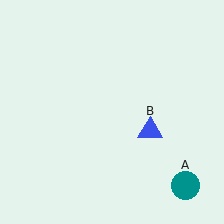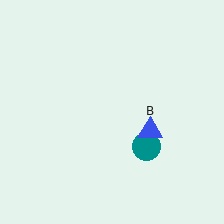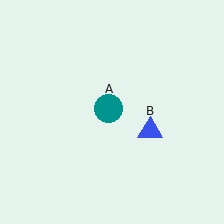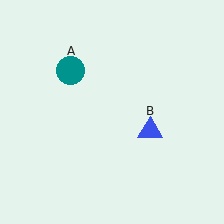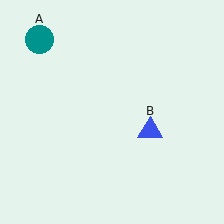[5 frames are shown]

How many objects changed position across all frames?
1 object changed position: teal circle (object A).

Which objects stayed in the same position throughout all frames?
Blue triangle (object B) remained stationary.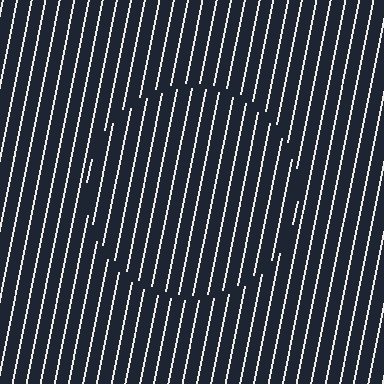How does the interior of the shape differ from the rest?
The interior of the shape contains the same grating, shifted by half a period — the contour is defined by the phase discontinuity where line-ends from the inner and outer gratings abut.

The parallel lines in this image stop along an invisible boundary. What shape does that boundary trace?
An illusory circle. The interior of the shape contains the same grating, shifted by half a period — the contour is defined by the phase discontinuity where line-ends from the inner and outer gratings abut.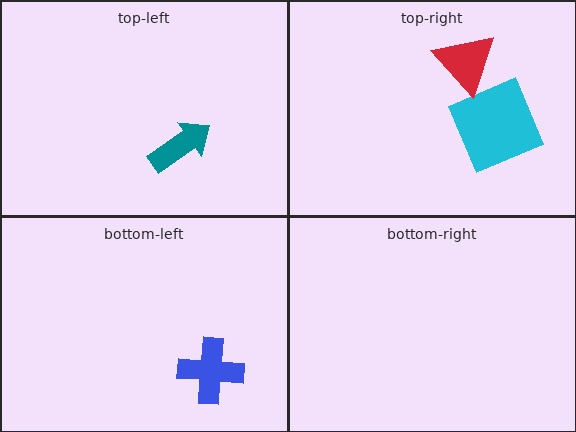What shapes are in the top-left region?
The teal arrow.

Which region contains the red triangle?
The top-right region.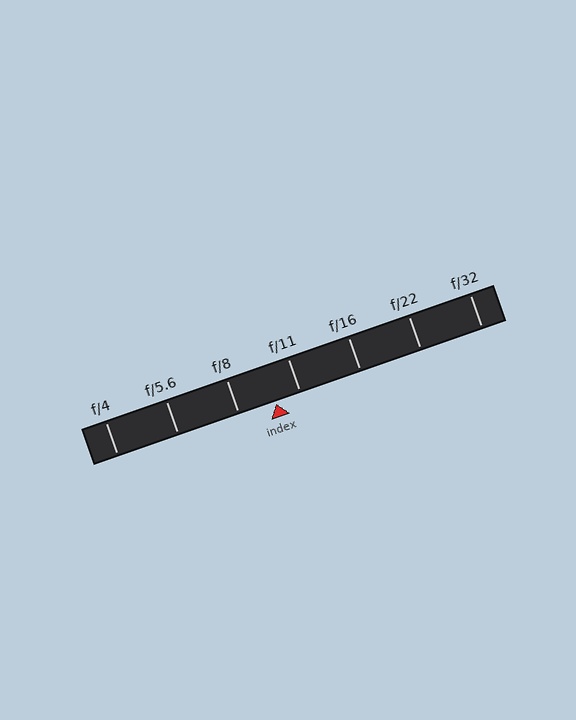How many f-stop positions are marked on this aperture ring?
There are 7 f-stop positions marked.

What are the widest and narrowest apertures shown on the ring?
The widest aperture shown is f/4 and the narrowest is f/32.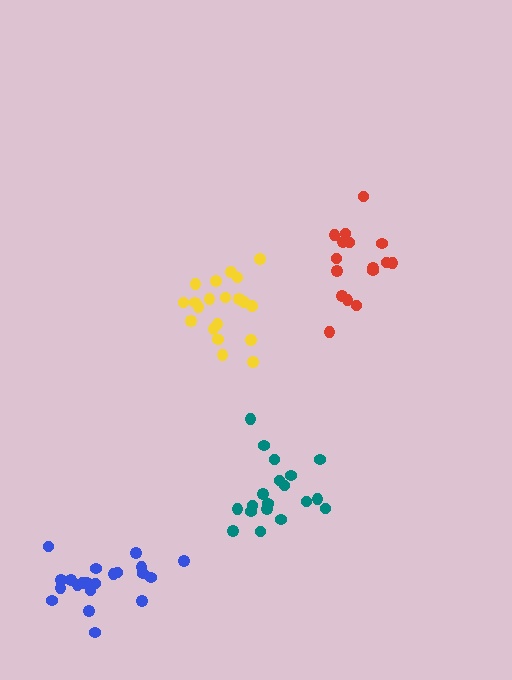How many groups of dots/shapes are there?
There are 4 groups.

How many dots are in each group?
Group 1: 16 dots, Group 2: 19 dots, Group 3: 21 dots, Group 4: 21 dots (77 total).